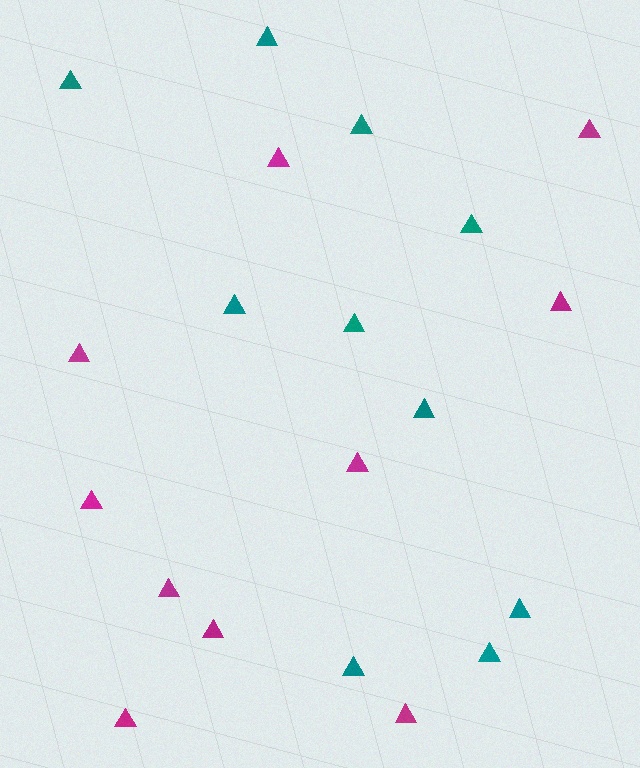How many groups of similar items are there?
There are 2 groups: one group of magenta triangles (10) and one group of teal triangles (10).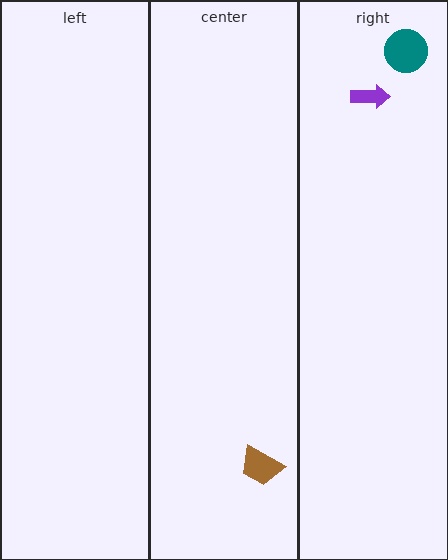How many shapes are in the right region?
2.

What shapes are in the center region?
The brown trapezoid.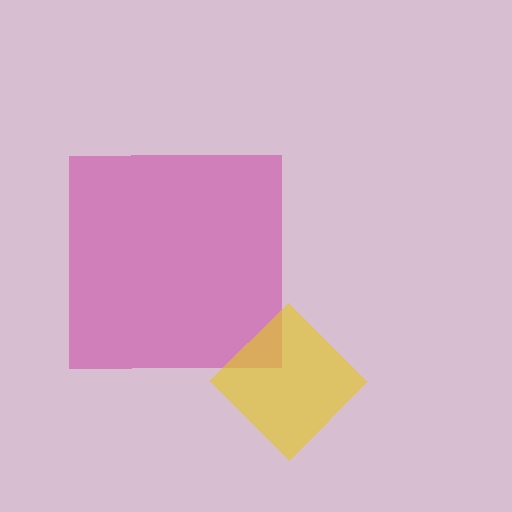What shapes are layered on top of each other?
The layered shapes are: a magenta square, a yellow diamond.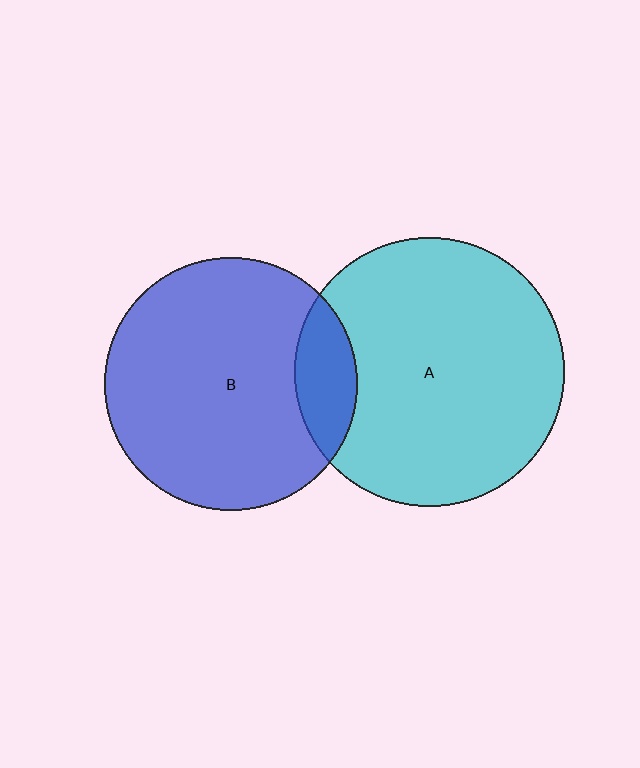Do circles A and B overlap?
Yes.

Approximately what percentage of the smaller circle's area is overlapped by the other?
Approximately 15%.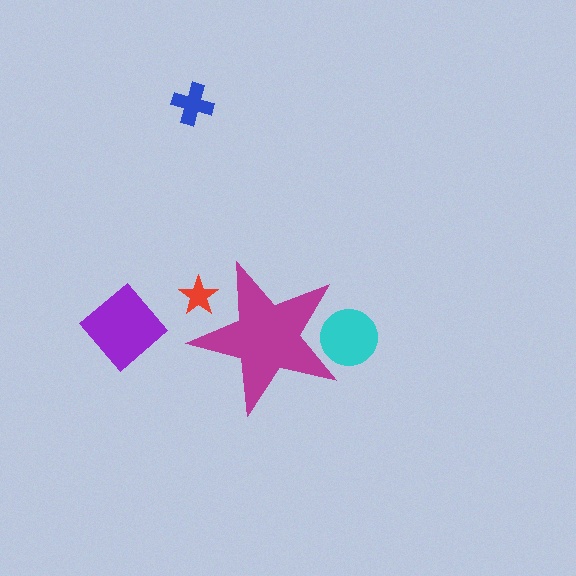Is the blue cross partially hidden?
No, the blue cross is fully visible.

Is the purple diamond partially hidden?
No, the purple diamond is fully visible.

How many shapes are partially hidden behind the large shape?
2 shapes are partially hidden.